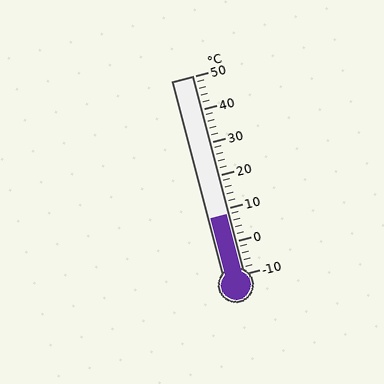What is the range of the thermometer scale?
The thermometer scale ranges from -10°C to 50°C.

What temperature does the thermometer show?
The thermometer shows approximately 8°C.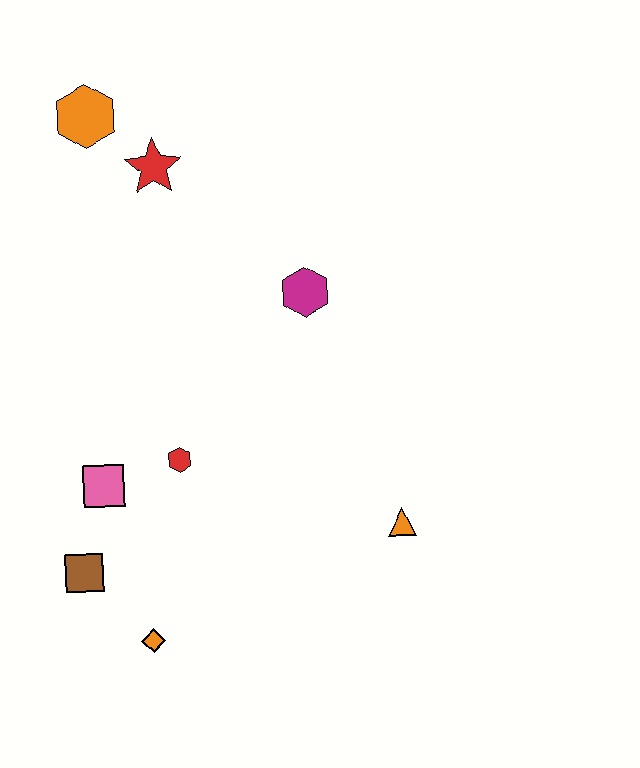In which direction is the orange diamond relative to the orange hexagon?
The orange diamond is below the orange hexagon.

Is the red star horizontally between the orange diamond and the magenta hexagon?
Yes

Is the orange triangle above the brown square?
Yes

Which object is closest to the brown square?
The pink square is closest to the brown square.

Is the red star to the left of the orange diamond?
No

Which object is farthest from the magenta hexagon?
The orange diamond is farthest from the magenta hexagon.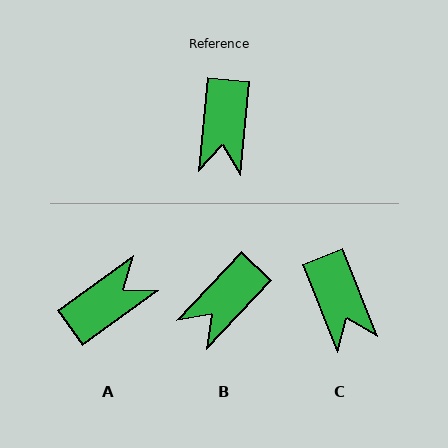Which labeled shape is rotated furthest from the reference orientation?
A, about 131 degrees away.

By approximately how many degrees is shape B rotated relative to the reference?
Approximately 38 degrees clockwise.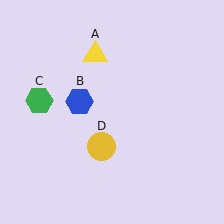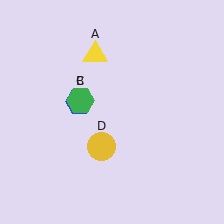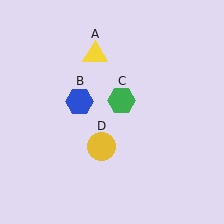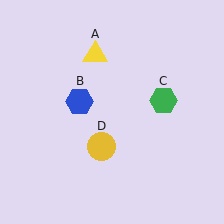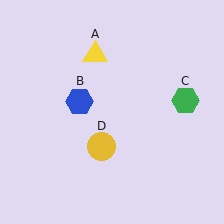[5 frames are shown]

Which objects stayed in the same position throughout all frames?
Yellow triangle (object A) and blue hexagon (object B) and yellow circle (object D) remained stationary.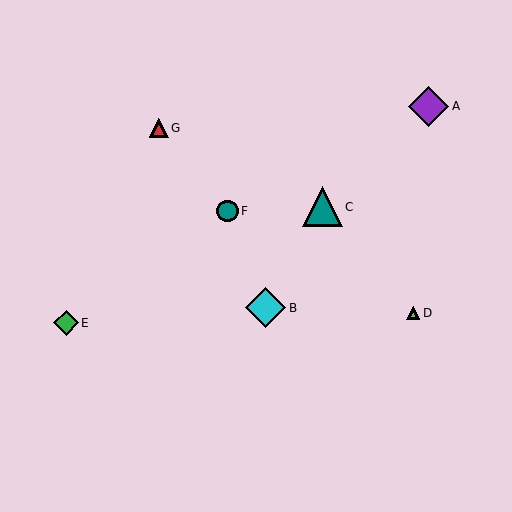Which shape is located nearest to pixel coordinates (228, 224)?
The teal circle (labeled F) at (228, 211) is nearest to that location.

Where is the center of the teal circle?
The center of the teal circle is at (228, 211).